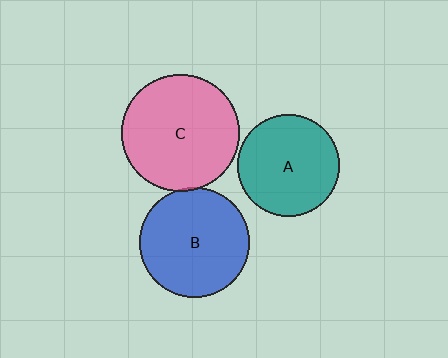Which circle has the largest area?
Circle C (pink).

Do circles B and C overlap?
Yes.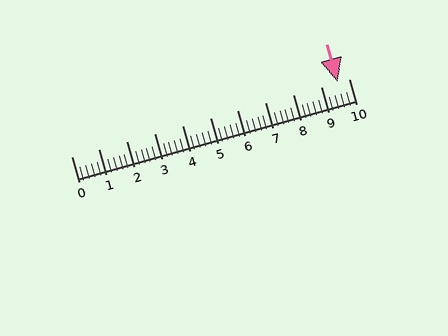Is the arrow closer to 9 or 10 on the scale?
The arrow is closer to 10.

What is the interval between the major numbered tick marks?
The major tick marks are spaced 1 units apart.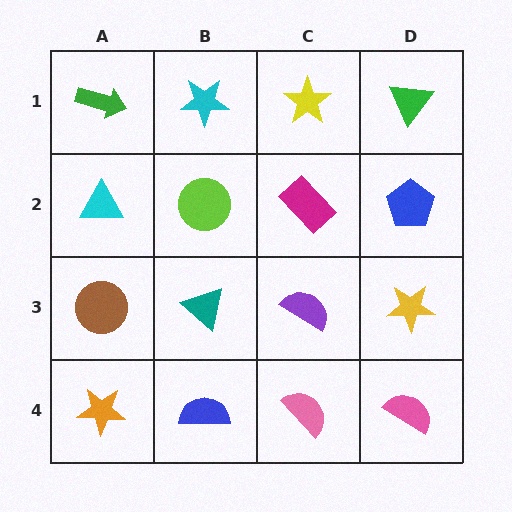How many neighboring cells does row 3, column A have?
3.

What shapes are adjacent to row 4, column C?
A purple semicircle (row 3, column C), a blue semicircle (row 4, column B), a pink semicircle (row 4, column D).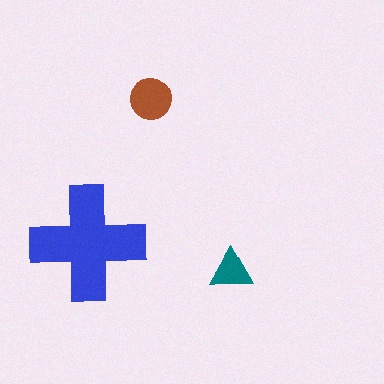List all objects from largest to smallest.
The blue cross, the brown circle, the teal triangle.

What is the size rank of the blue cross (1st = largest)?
1st.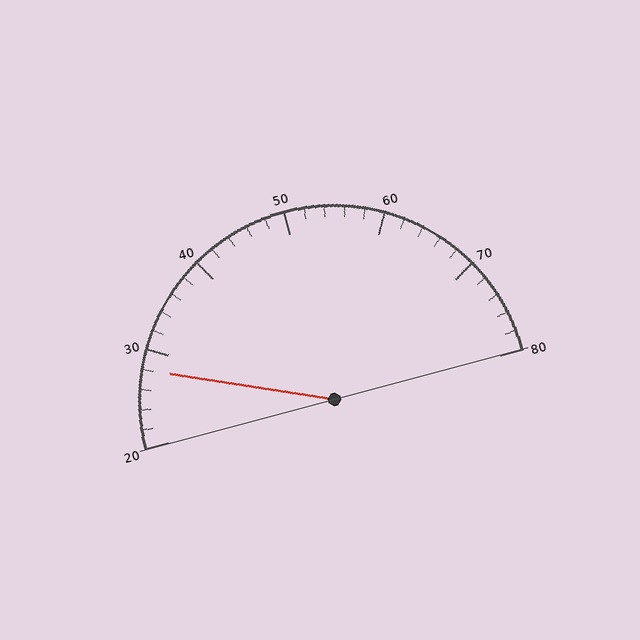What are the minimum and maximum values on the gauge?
The gauge ranges from 20 to 80.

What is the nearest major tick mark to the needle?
The nearest major tick mark is 30.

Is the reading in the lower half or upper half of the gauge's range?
The reading is in the lower half of the range (20 to 80).